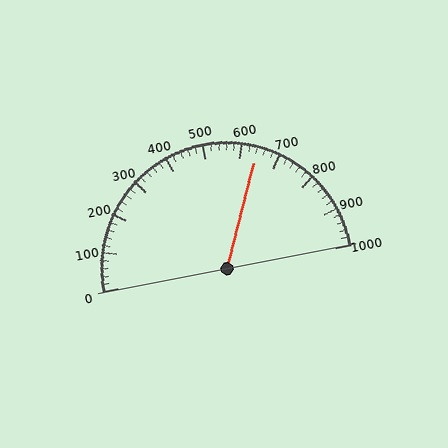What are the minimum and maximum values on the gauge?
The gauge ranges from 0 to 1000.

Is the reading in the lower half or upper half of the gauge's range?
The reading is in the upper half of the range (0 to 1000).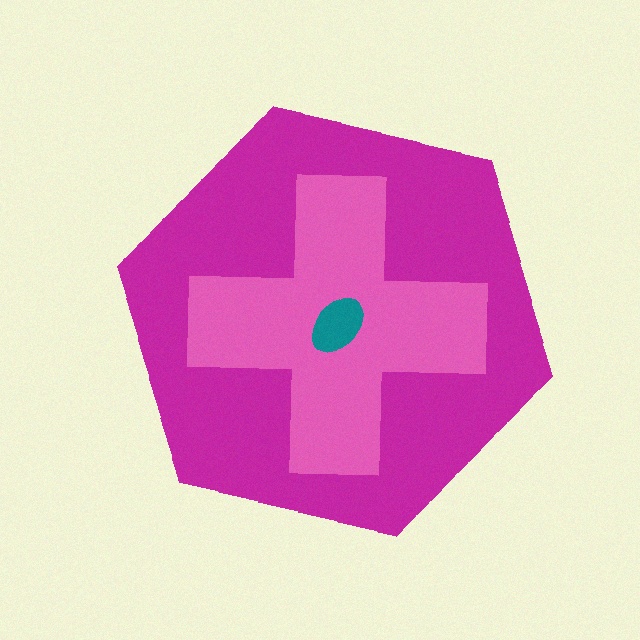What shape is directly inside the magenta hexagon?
The pink cross.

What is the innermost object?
The teal ellipse.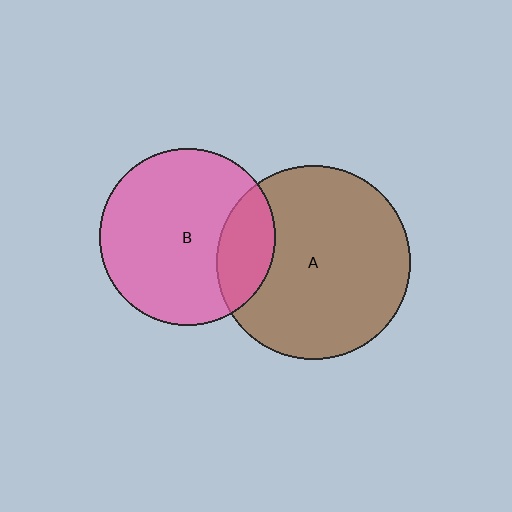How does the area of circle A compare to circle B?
Approximately 1.2 times.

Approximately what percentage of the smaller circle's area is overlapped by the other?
Approximately 20%.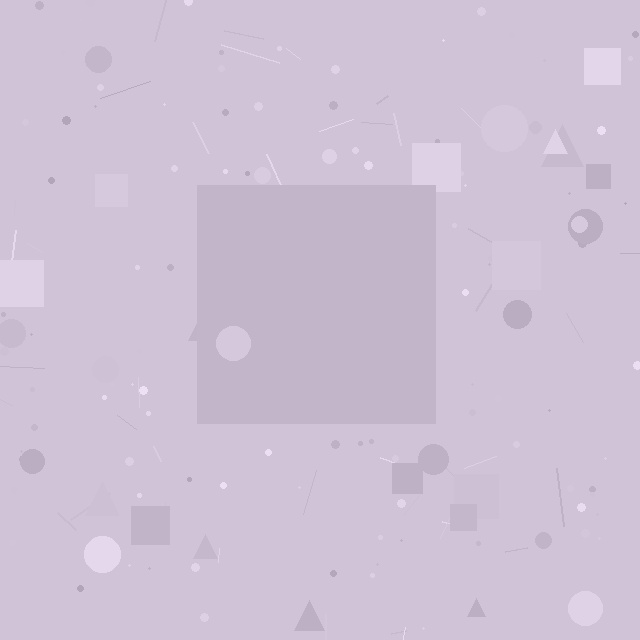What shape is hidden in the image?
A square is hidden in the image.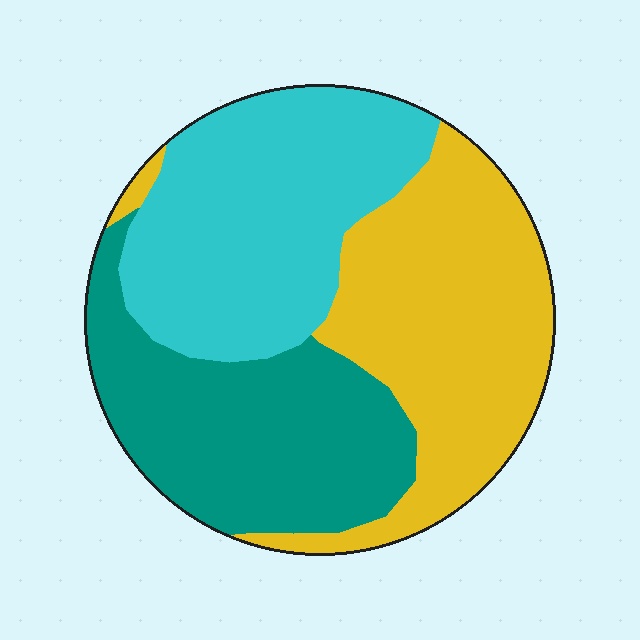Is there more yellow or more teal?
Yellow.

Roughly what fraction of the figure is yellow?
Yellow takes up about three eighths (3/8) of the figure.